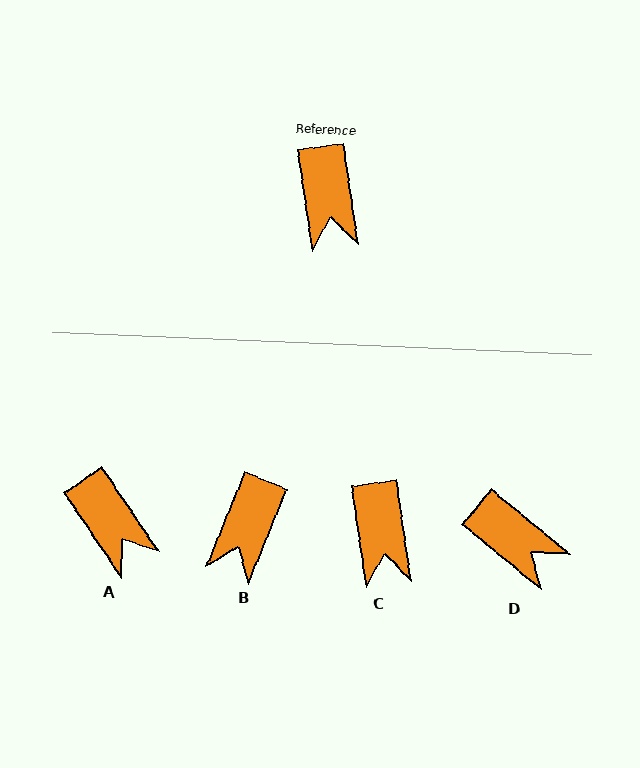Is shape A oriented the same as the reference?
No, it is off by about 26 degrees.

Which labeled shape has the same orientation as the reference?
C.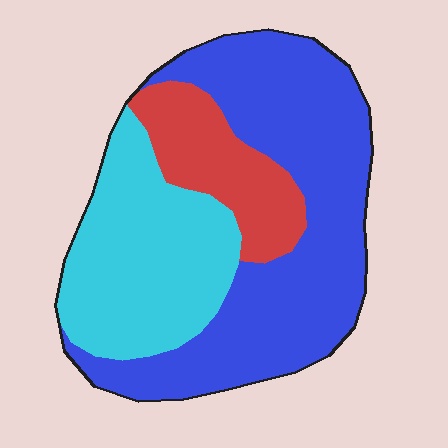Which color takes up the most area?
Blue, at roughly 50%.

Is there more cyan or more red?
Cyan.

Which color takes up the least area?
Red, at roughly 15%.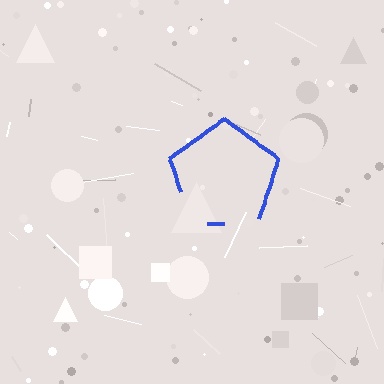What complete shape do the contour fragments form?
The contour fragments form a pentagon.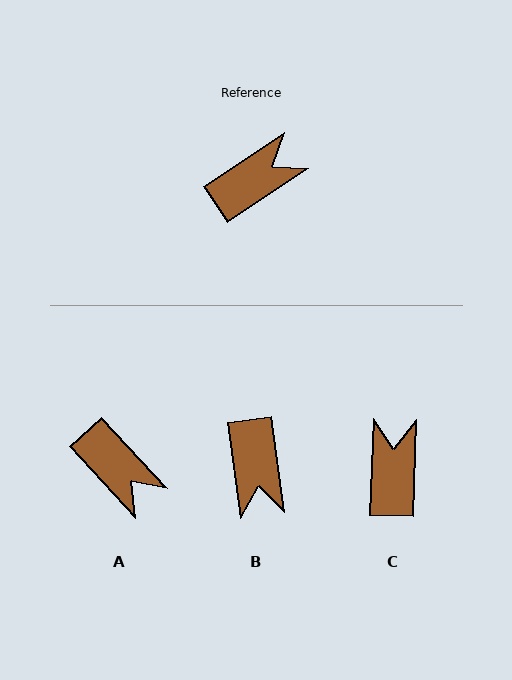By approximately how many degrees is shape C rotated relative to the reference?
Approximately 54 degrees counter-clockwise.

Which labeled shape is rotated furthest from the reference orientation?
B, about 116 degrees away.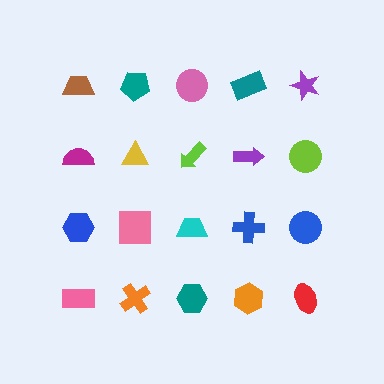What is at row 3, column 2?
A pink square.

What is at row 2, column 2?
A yellow triangle.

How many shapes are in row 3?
5 shapes.